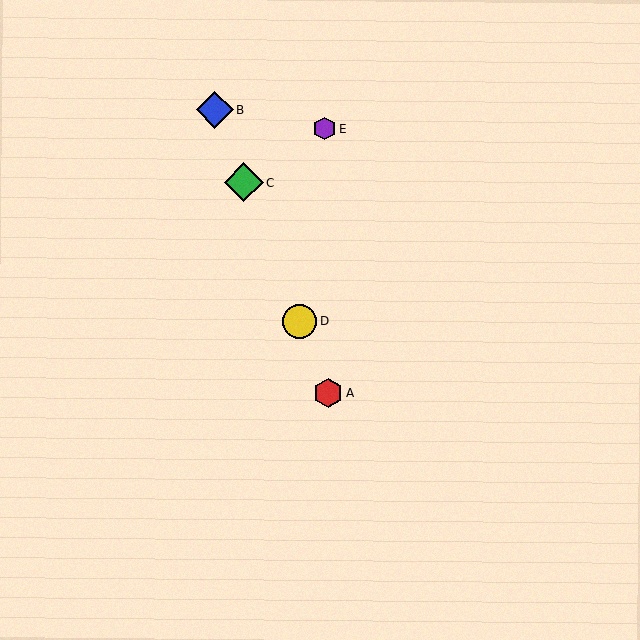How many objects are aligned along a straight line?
4 objects (A, B, C, D) are aligned along a straight line.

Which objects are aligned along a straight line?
Objects A, B, C, D are aligned along a straight line.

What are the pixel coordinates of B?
Object B is at (215, 110).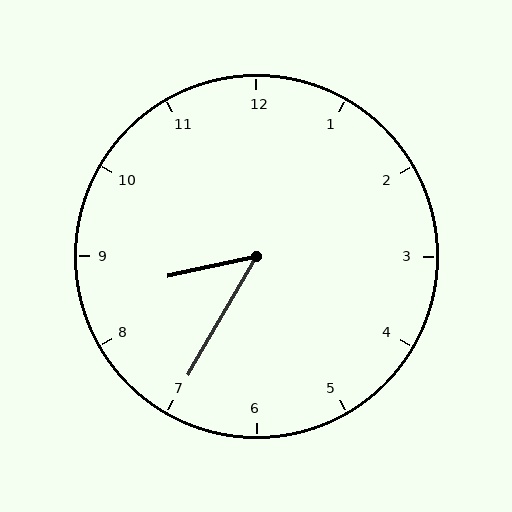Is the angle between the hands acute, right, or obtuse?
It is acute.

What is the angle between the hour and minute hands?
Approximately 48 degrees.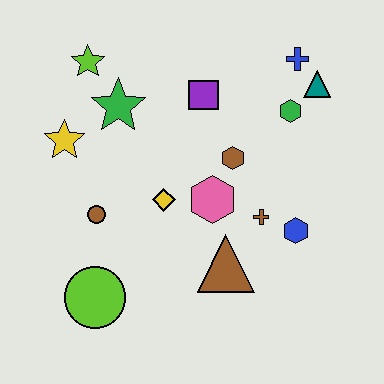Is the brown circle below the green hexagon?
Yes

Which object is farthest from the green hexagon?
The lime circle is farthest from the green hexagon.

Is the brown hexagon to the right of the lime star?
Yes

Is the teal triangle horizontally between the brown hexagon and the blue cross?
No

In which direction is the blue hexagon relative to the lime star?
The blue hexagon is to the right of the lime star.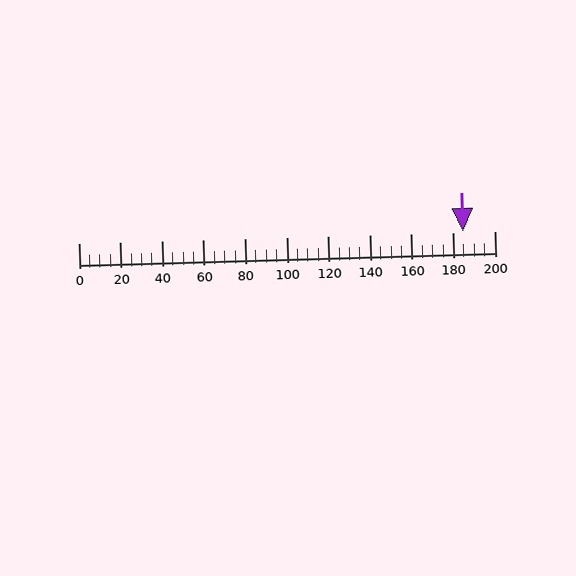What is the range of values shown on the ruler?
The ruler shows values from 0 to 200.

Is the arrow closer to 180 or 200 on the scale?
The arrow is closer to 180.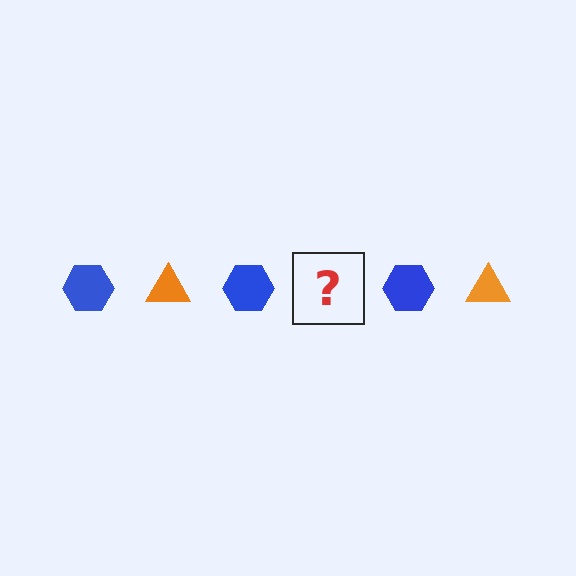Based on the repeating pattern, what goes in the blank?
The blank should be an orange triangle.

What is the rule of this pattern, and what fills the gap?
The rule is that the pattern alternates between blue hexagon and orange triangle. The gap should be filled with an orange triangle.